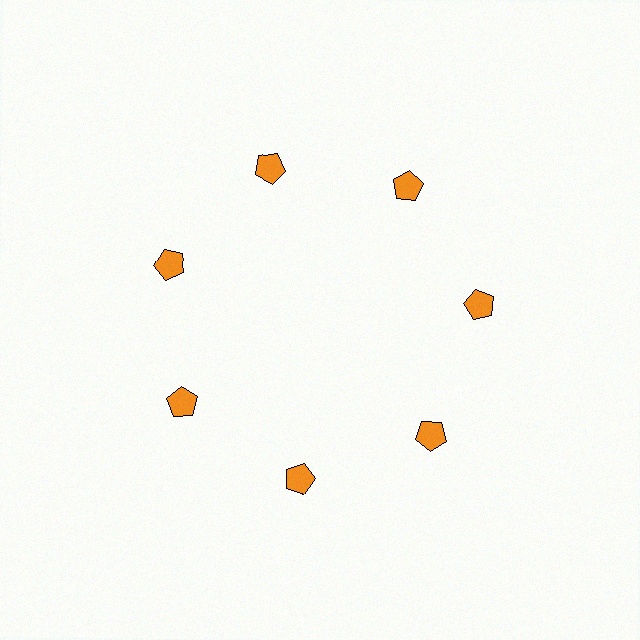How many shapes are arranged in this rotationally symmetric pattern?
There are 7 shapes, arranged in 7 groups of 1.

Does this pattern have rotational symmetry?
Yes, this pattern has 7-fold rotational symmetry. It looks the same after rotating 51 degrees around the center.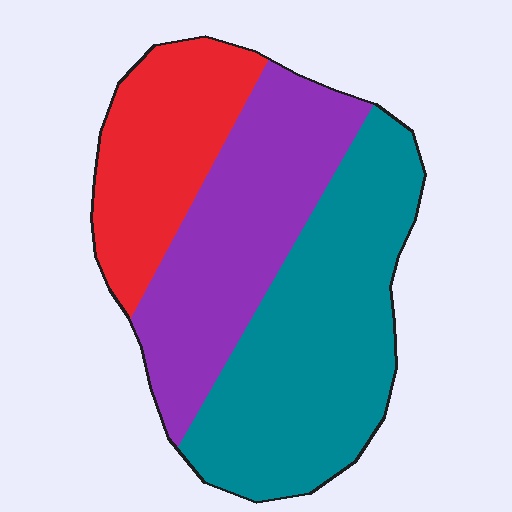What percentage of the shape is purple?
Purple takes up about one third (1/3) of the shape.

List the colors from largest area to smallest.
From largest to smallest: teal, purple, red.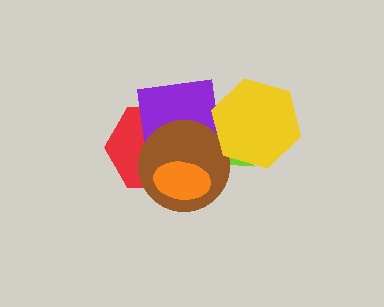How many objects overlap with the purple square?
4 objects overlap with the purple square.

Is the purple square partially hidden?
Yes, it is partially covered by another shape.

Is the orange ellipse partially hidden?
No, no other shape covers it.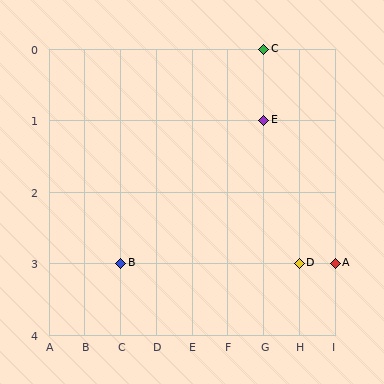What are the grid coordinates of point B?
Point B is at grid coordinates (C, 3).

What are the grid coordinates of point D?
Point D is at grid coordinates (H, 3).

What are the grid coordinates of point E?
Point E is at grid coordinates (G, 1).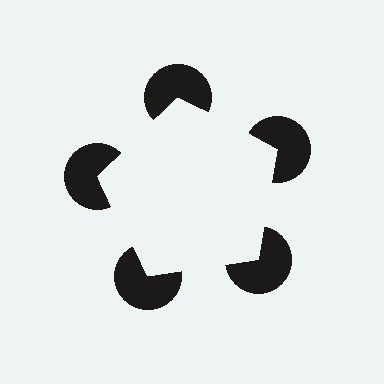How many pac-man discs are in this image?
There are 5 — one at each vertex of the illusory pentagon.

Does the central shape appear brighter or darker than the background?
It typically appears slightly brighter than the background, even though no actual brightness change is drawn.